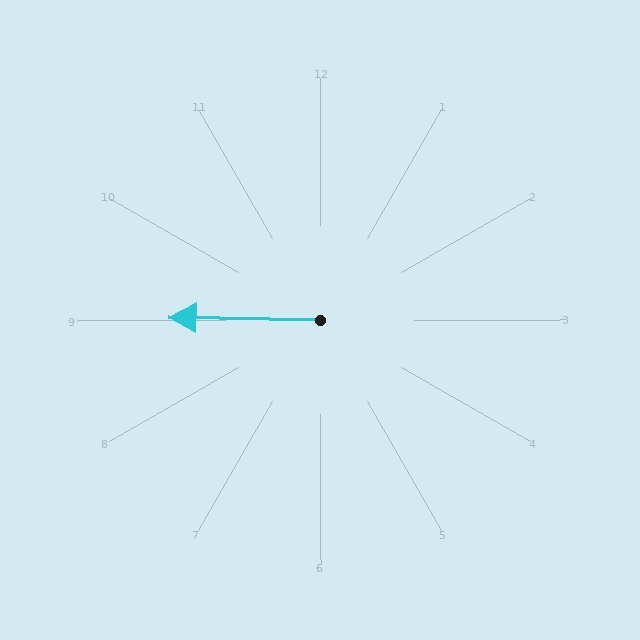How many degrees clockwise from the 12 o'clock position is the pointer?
Approximately 271 degrees.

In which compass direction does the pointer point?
West.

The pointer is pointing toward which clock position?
Roughly 9 o'clock.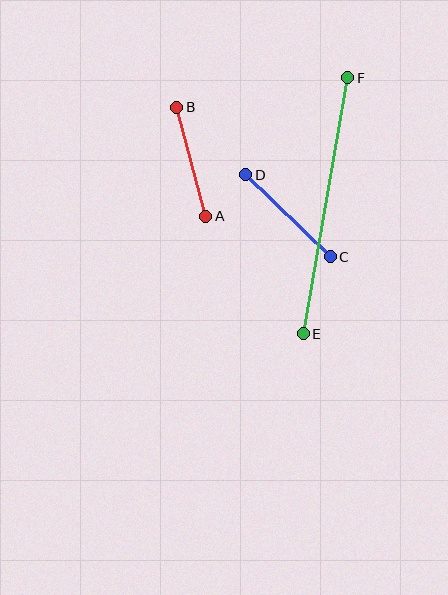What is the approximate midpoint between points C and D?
The midpoint is at approximately (288, 216) pixels.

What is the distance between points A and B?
The distance is approximately 113 pixels.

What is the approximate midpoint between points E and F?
The midpoint is at approximately (325, 206) pixels.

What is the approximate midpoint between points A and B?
The midpoint is at approximately (191, 162) pixels.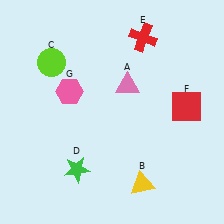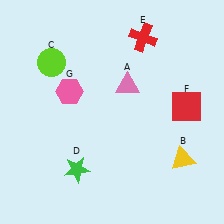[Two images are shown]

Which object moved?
The yellow triangle (B) moved right.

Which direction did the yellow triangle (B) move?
The yellow triangle (B) moved right.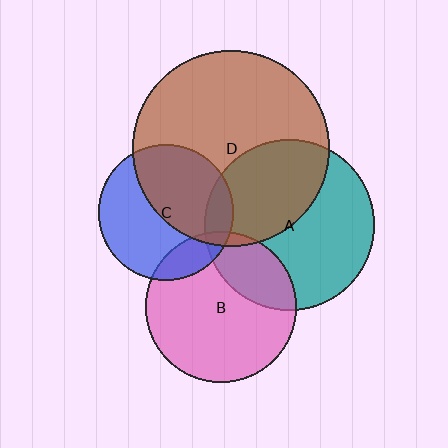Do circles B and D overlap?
Yes.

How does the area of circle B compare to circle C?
Approximately 1.2 times.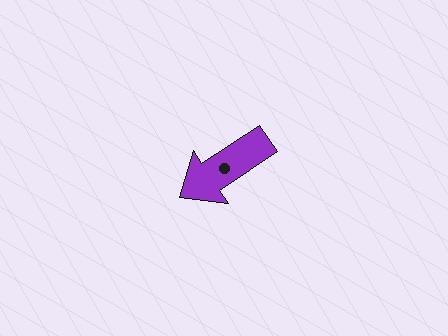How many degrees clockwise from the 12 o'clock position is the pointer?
Approximately 237 degrees.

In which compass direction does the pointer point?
Southwest.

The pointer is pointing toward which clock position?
Roughly 8 o'clock.